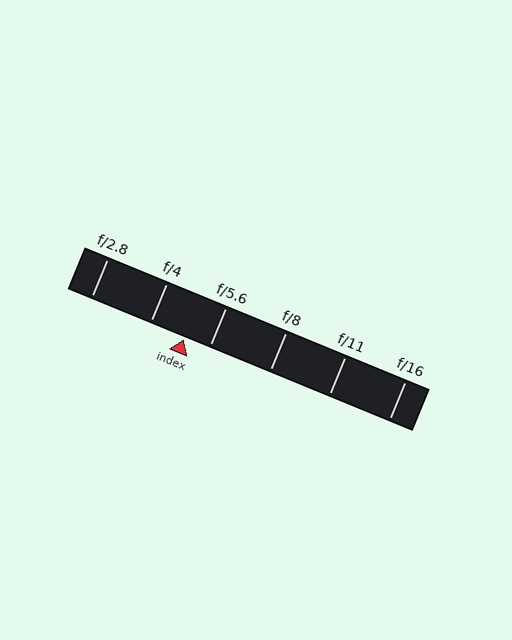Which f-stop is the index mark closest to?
The index mark is closest to f/5.6.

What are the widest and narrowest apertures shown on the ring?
The widest aperture shown is f/2.8 and the narrowest is f/16.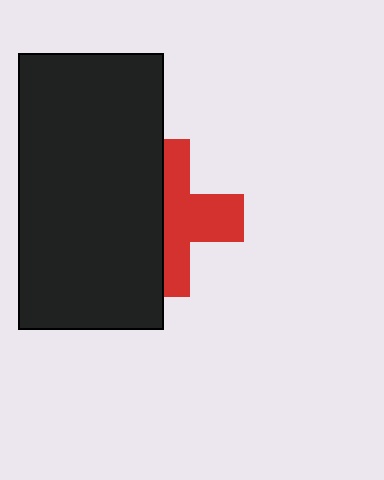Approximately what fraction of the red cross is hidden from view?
Roughly 48% of the red cross is hidden behind the black rectangle.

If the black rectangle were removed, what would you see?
You would see the complete red cross.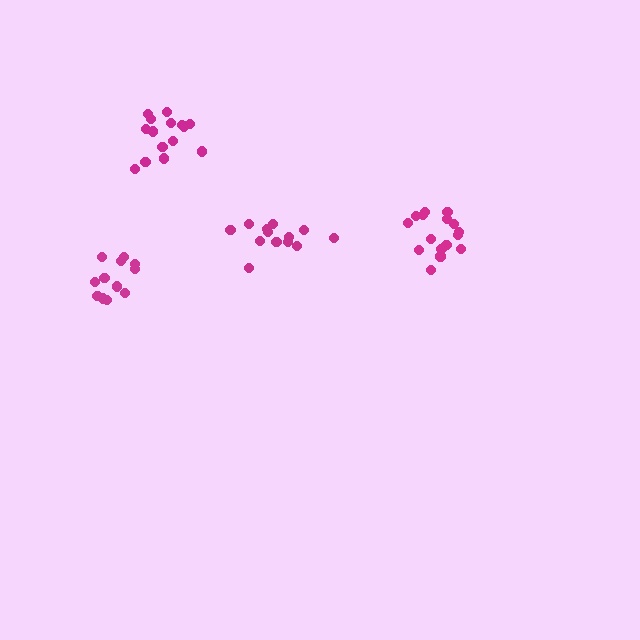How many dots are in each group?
Group 1: 16 dots, Group 2: 16 dots, Group 3: 12 dots, Group 4: 13 dots (57 total).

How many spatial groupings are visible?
There are 4 spatial groupings.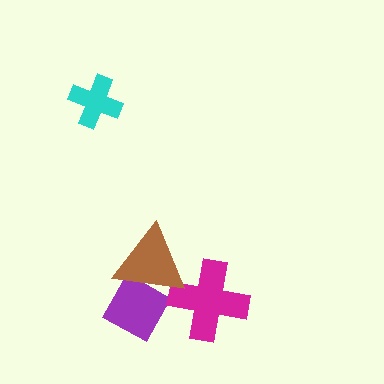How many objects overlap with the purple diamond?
1 object overlaps with the purple diamond.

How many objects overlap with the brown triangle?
2 objects overlap with the brown triangle.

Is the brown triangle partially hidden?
No, no other shape covers it.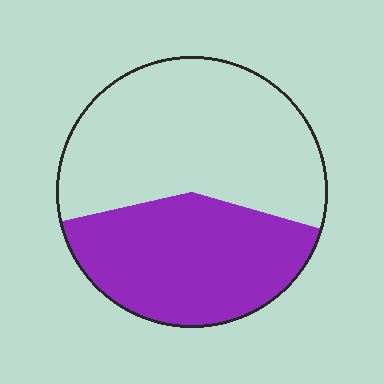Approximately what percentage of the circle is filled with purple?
Approximately 40%.